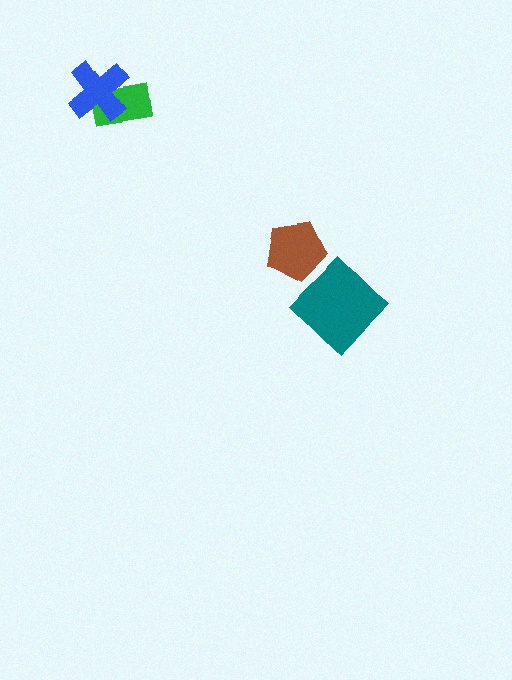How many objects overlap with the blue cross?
1 object overlaps with the blue cross.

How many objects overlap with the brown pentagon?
1 object overlaps with the brown pentagon.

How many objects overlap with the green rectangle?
1 object overlaps with the green rectangle.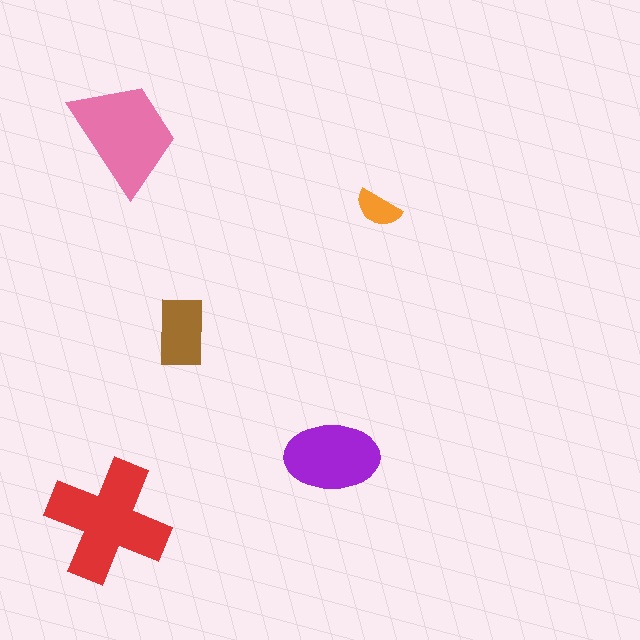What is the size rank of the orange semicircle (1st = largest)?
5th.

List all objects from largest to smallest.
The red cross, the pink trapezoid, the purple ellipse, the brown rectangle, the orange semicircle.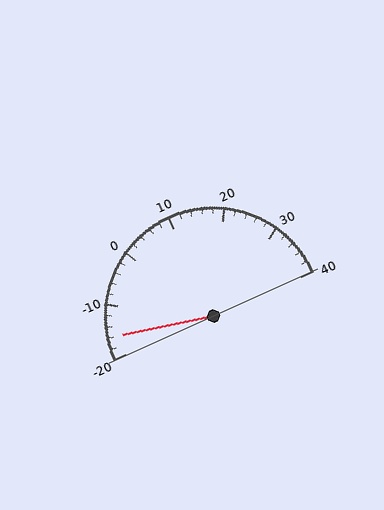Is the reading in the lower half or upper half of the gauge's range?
The reading is in the lower half of the range (-20 to 40).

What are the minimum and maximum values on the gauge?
The gauge ranges from -20 to 40.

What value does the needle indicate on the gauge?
The needle indicates approximately -16.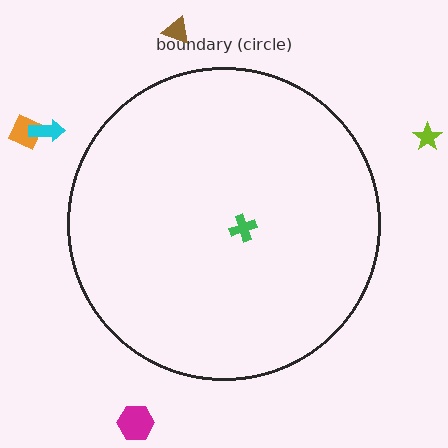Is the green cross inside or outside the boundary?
Inside.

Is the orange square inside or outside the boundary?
Outside.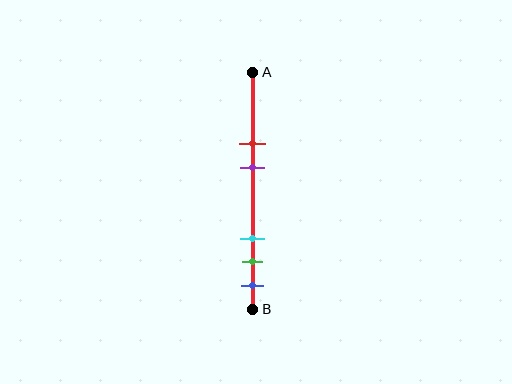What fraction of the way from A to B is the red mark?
The red mark is approximately 30% (0.3) of the way from A to B.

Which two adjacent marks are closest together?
The green and blue marks are the closest adjacent pair.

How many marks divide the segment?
There are 5 marks dividing the segment.